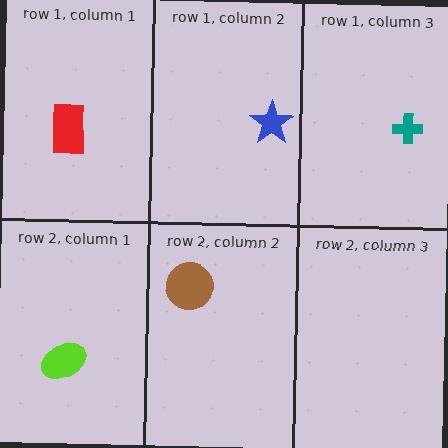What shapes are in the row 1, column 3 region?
The teal cross.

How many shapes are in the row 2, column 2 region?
1.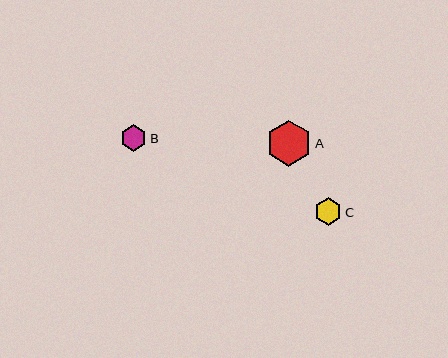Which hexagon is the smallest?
Hexagon B is the smallest with a size of approximately 26 pixels.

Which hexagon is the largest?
Hexagon A is the largest with a size of approximately 46 pixels.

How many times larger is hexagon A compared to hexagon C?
Hexagon A is approximately 1.7 times the size of hexagon C.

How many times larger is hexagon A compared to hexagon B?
Hexagon A is approximately 1.8 times the size of hexagon B.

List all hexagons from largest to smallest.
From largest to smallest: A, C, B.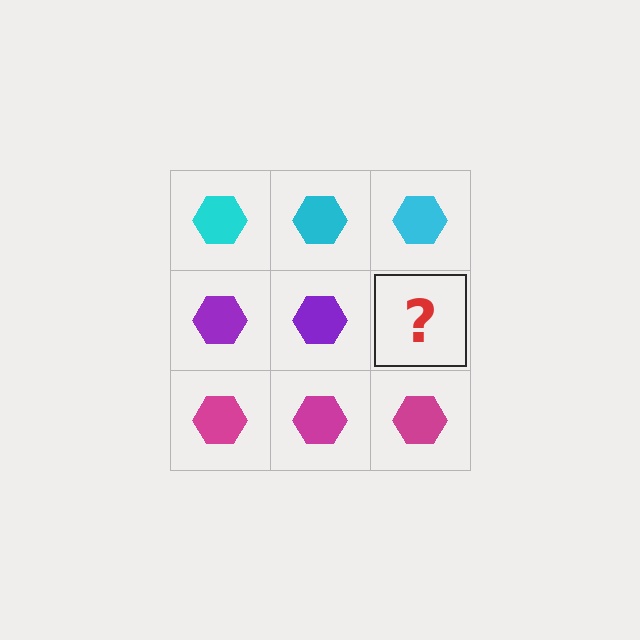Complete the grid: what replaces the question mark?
The question mark should be replaced with a purple hexagon.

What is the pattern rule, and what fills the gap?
The rule is that each row has a consistent color. The gap should be filled with a purple hexagon.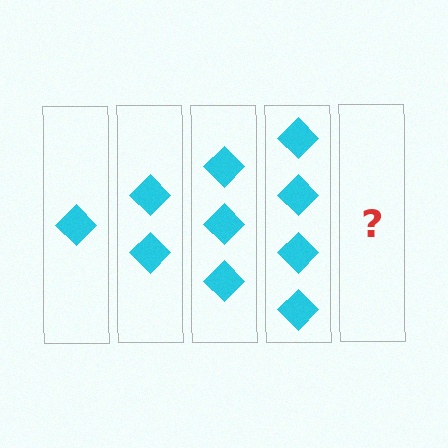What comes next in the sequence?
The next element should be 5 diamonds.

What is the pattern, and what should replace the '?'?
The pattern is that each step adds one more diamond. The '?' should be 5 diamonds.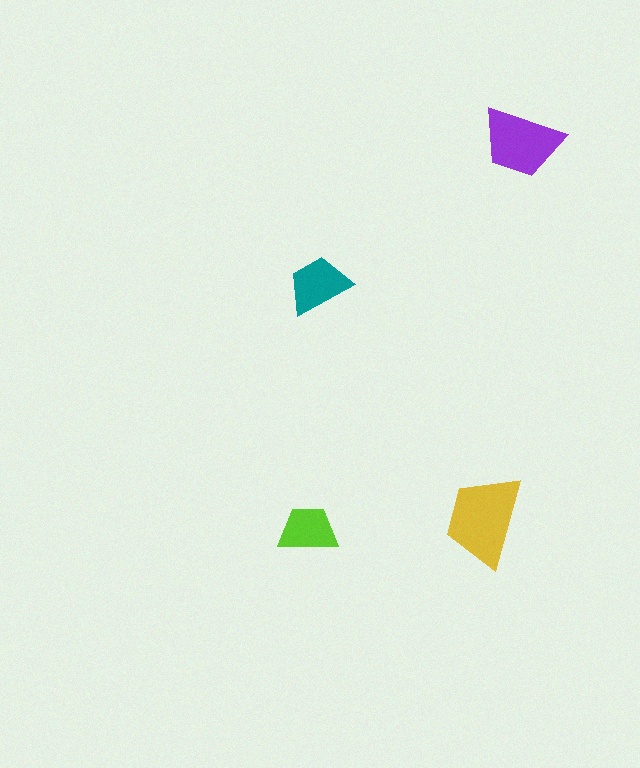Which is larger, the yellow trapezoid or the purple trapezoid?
The yellow one.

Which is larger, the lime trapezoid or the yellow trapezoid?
The yellow one.